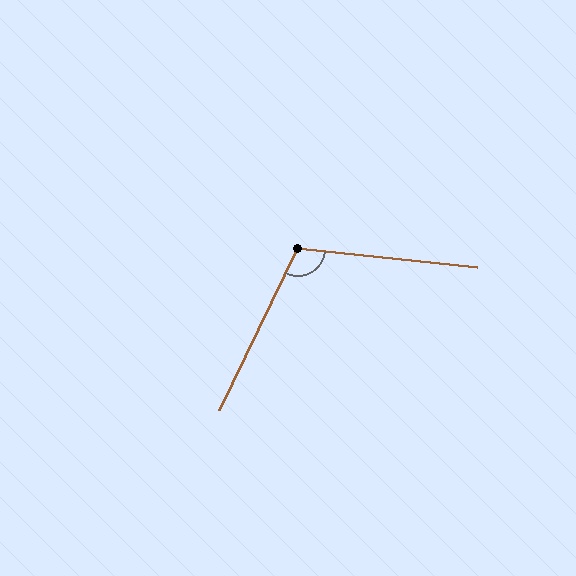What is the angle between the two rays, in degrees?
Approximately 110 degrees.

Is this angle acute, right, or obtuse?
It is obtuse.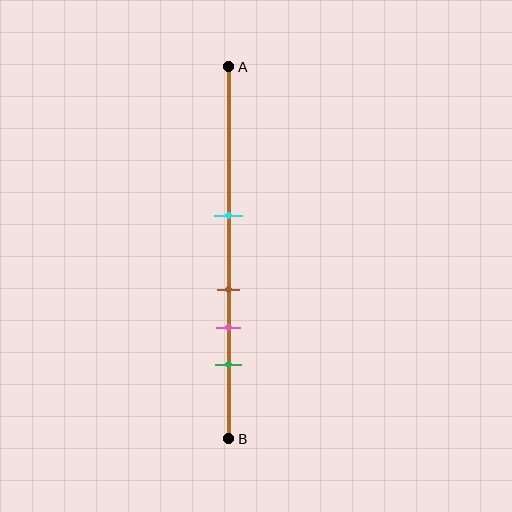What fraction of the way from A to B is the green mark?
The green mark is approximately 80% (0.8) of the way from A to B.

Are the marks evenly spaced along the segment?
No, the marks are not evenly spaced.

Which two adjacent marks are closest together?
The brown and pink marks are the closest adjacent pair.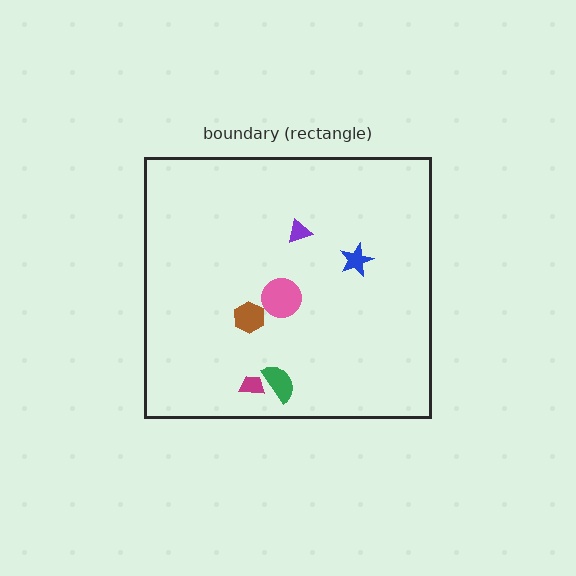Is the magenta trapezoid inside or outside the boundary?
Inside.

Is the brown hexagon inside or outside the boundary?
Inside.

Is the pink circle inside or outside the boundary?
Inside.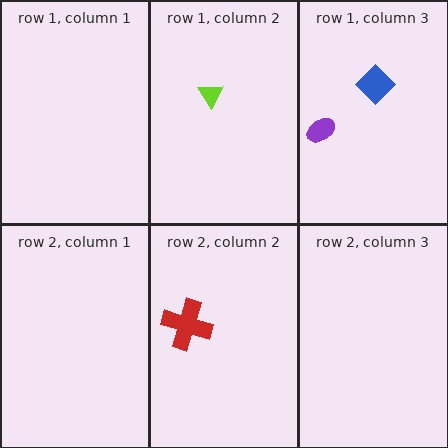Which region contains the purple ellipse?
The row 1, column 3 region.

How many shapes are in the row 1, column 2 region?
1.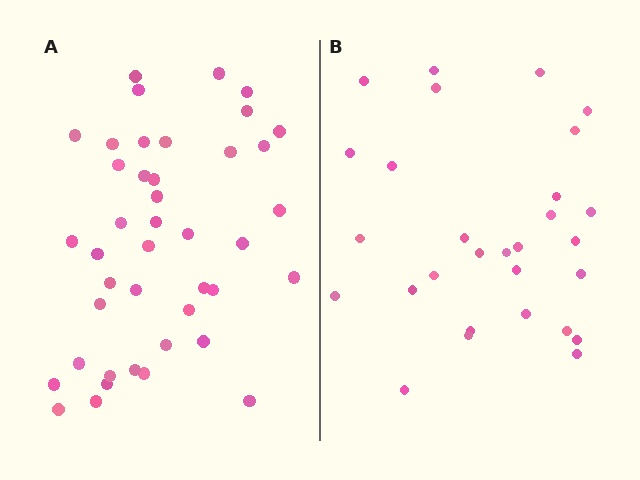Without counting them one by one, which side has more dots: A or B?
Region A (the left region) has more dots.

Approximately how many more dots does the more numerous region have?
Region A has approximately 15 more dots than region B.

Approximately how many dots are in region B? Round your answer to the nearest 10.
About 30 dots. (The exact count is 29, which rounds to 30.)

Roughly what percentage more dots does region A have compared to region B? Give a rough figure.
About 45% more.